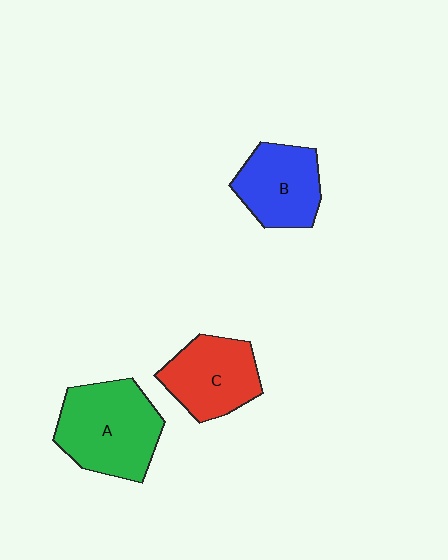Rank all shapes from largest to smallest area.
From largest to smallest: A (green), C (red), B (blue).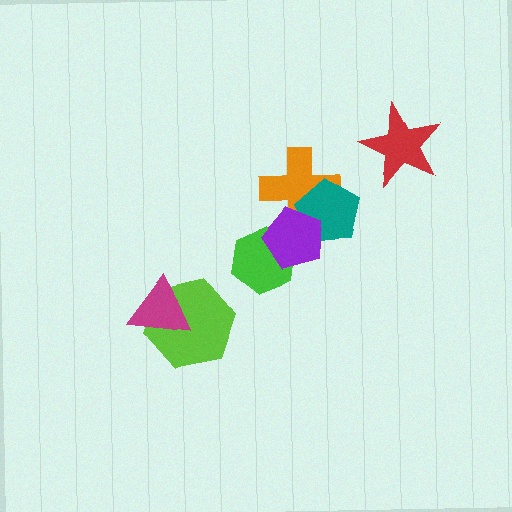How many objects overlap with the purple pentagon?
3 objects overlap with the purple pentagon.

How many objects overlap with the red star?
0 objects overlap with the red star.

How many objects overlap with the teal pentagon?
2 objects overlap with the teal pentagon.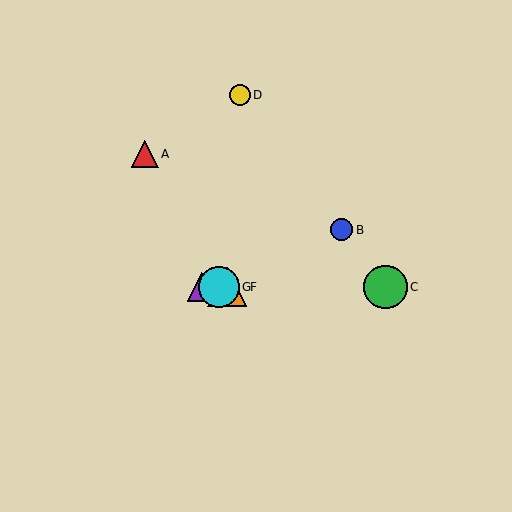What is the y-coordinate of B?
Object B is at y≈230.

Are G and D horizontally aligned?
No, G is at y≈287 and D is at y≈95.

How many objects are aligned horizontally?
4 objects (C, E, F, G) are aligned horizontally.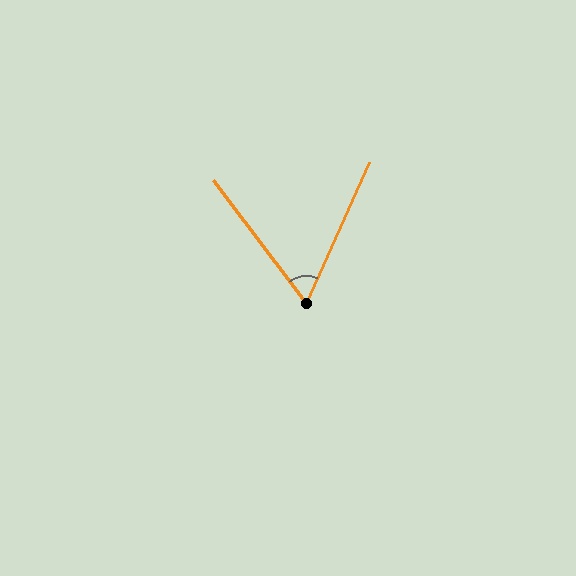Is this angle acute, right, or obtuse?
It is acute.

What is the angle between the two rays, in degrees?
Approximately 61 degrees.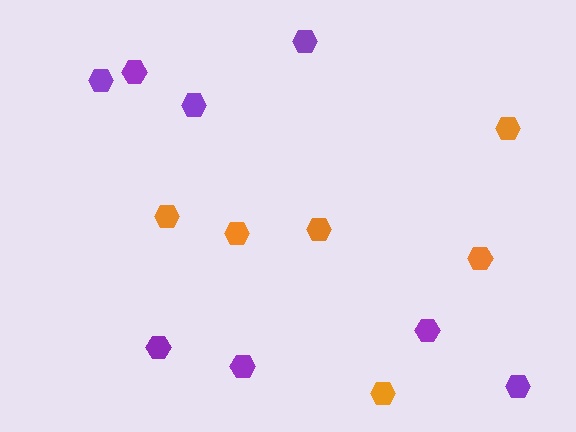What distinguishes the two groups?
There are 2 groups: one group of purple hexagons (8) and one group of orange hexagons (6).